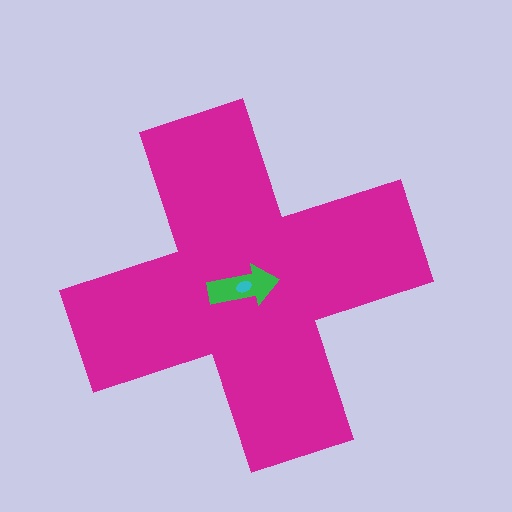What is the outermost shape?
The magenta cross.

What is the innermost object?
The cyan ellipse.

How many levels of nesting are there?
3.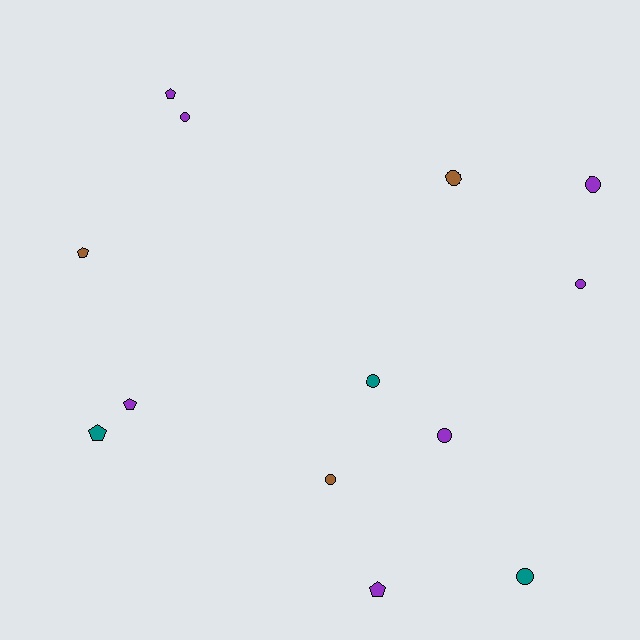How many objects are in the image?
There are 13 objects.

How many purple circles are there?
There are 4 purple circles.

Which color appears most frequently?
Purple, with 7 objects.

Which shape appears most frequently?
Circle, with 8 objects.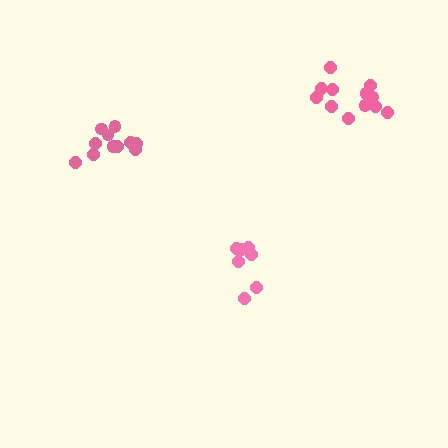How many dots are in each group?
Group 1: 7 dots, Group 2: 12 dots, Group 3: 12 dots (31 total).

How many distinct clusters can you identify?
There are 3 distinct clusters.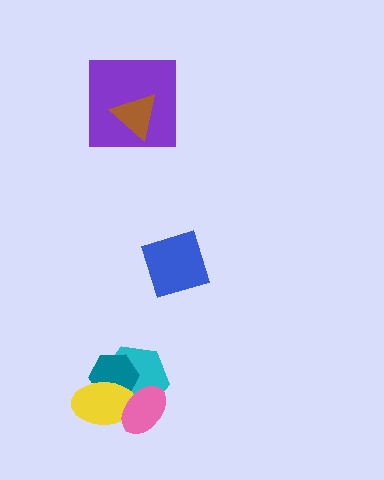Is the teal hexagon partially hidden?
Yes, it is partially covered by another shape.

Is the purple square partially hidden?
Yes, it is partially covered by another shape.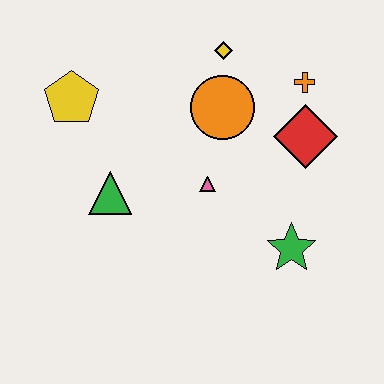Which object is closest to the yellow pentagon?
The green triangle is closest to the yellow pentagon.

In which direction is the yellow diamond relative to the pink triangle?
The yellow diamond is above the pink triangle.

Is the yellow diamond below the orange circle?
No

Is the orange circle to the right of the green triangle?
Yes